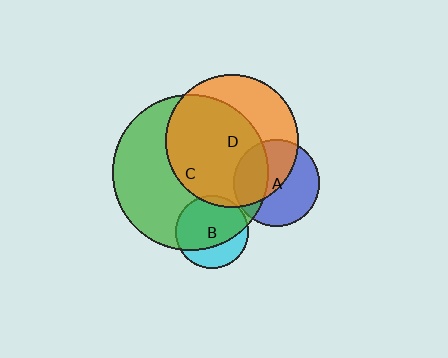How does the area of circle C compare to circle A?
Approximately 3.3 times.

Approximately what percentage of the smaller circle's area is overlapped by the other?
Approximately 70%.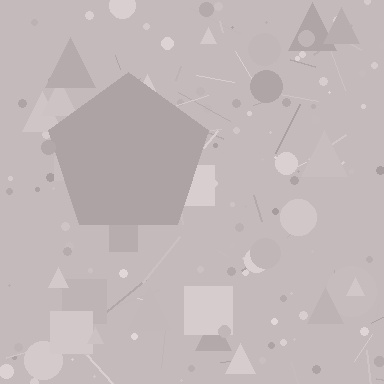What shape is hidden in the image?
A pentagon is hidden in the image.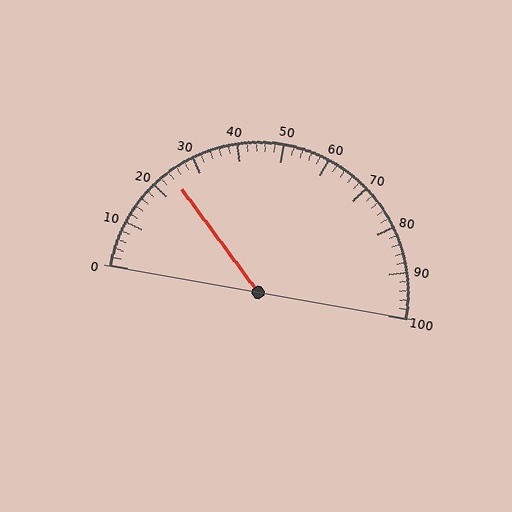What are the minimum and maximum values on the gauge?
The gauge ranges from 0 to 100.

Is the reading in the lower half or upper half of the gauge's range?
The reading is in the lower half of the range (0 to 100).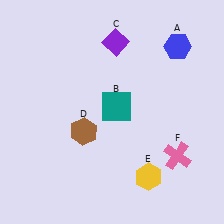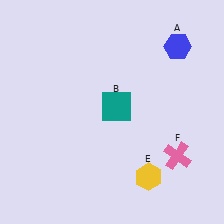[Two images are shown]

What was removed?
The brown hexagon (D), the purple diamond (C) were removed in Image 2.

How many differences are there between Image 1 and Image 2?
There are 2 differences between the two images.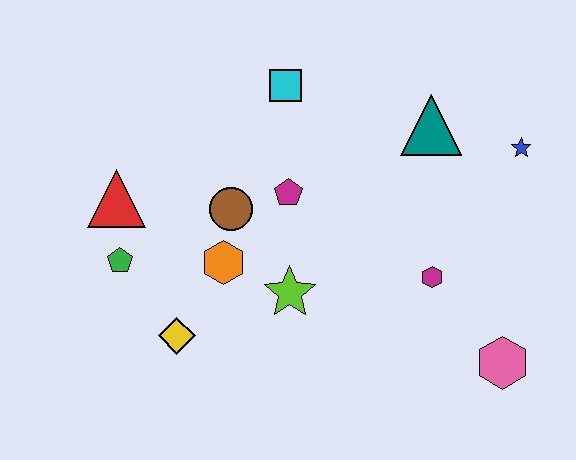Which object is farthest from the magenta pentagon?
The pink hexagon is farthest from the magenta pentagon.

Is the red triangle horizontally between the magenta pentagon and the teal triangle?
No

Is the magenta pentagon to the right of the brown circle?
Yes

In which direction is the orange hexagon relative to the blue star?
The orange hexagon is to the left of the blue star.